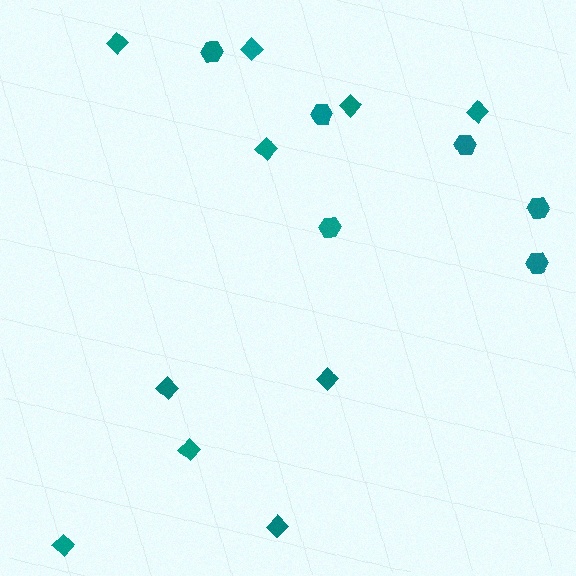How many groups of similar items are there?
There are 2 groups: one group of hexagons (6) and one group of diamonds (10).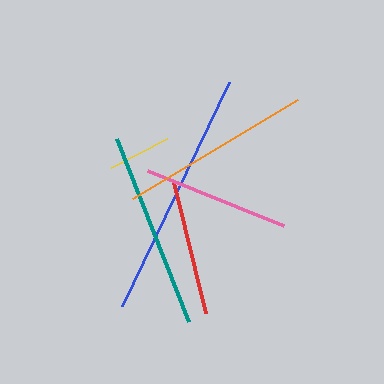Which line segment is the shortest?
The yellow line is the shortest at approximately 63 pixels.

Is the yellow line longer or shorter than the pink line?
The pink line is longer than the yellow line.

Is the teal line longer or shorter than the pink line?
The teal line is longer than the pink line.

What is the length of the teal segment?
The teal segment is approximately 197 pixels long.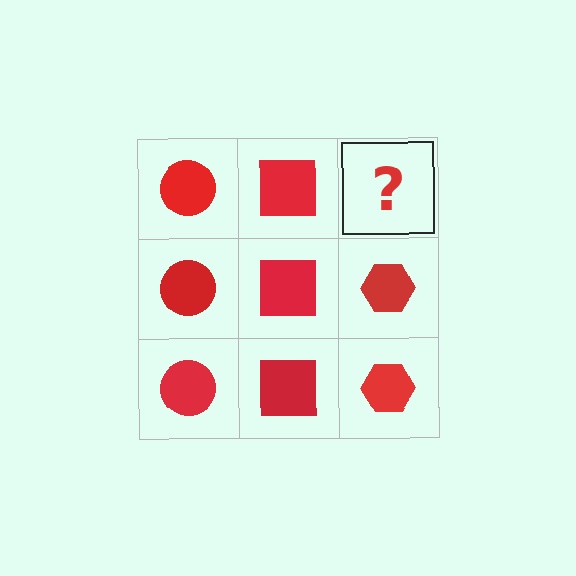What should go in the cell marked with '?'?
The missing cell should contain a red hexagon.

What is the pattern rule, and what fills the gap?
The rule is that each column has a consistent shape. The gap should be filled with a red hexagon.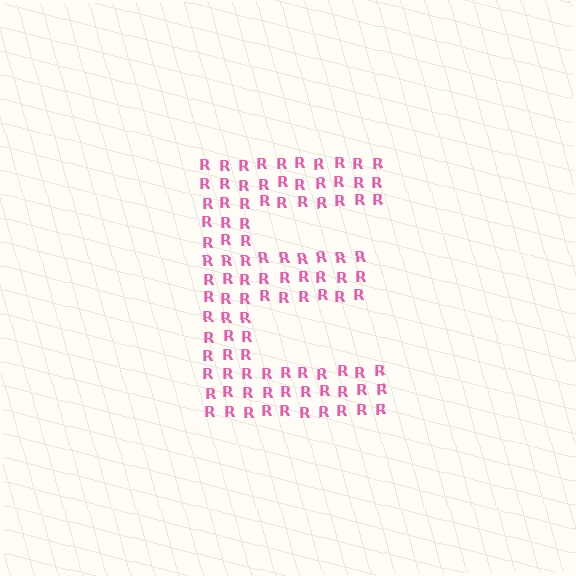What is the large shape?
The large shape is the letter E.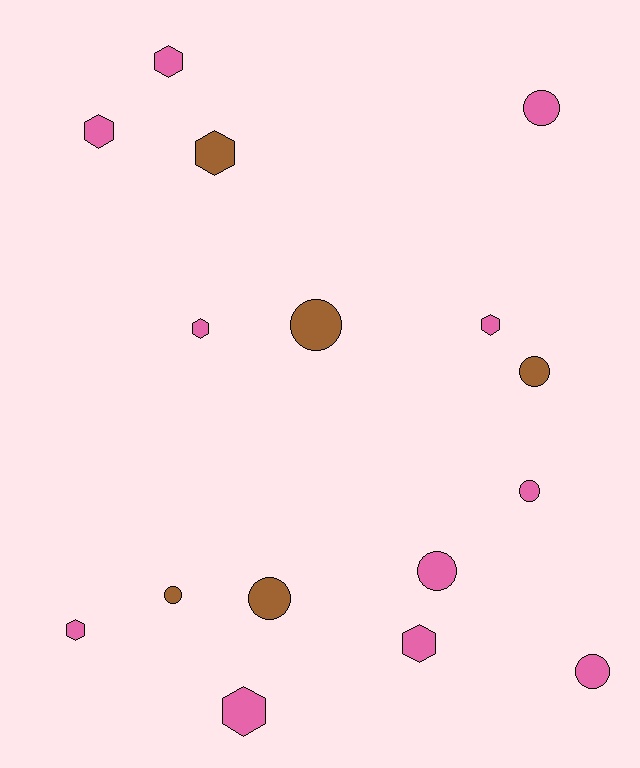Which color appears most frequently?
Pink, with 11 objects.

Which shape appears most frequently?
Hexagon, with 8 objects.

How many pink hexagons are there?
There are 7 pink hexagons.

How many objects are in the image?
There are 16 objects.